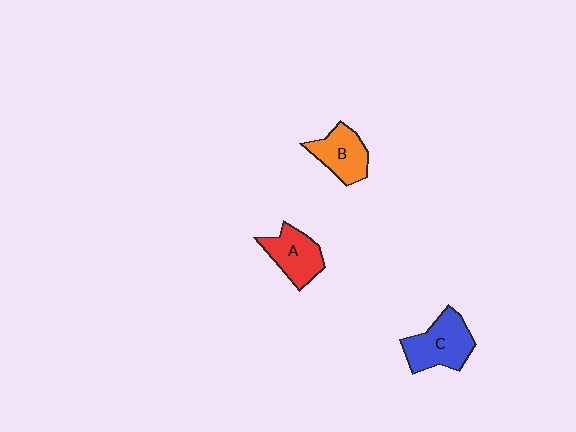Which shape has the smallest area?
Shape B (orange).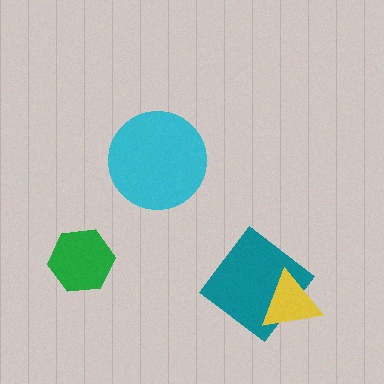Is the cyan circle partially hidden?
No, no other shape covers it.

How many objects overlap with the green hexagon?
0 objects overlap with the green hexagon.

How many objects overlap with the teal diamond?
1 object overlaps with the teal diamond.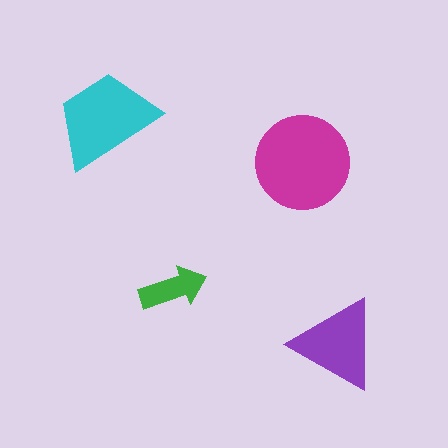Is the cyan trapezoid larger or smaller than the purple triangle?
Larger.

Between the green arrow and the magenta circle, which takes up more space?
The magenta circle.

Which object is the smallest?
The green arrow.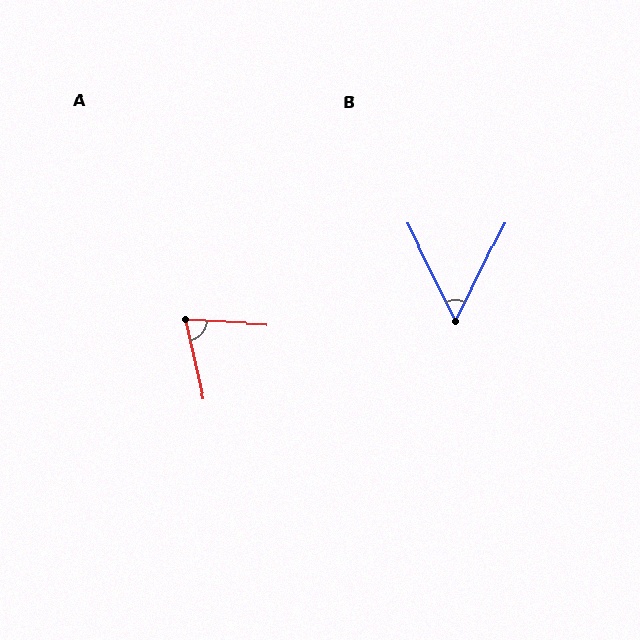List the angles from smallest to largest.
B (52°), A (74°).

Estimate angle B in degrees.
Approximately 52 degrees.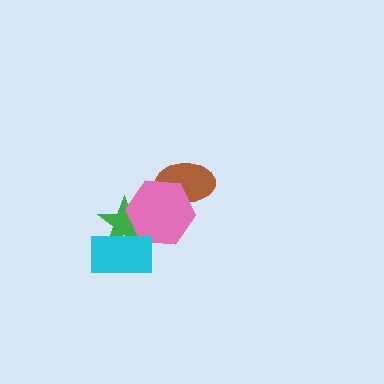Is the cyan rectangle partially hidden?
No, no other shape covers it.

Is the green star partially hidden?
Yes, it is partially covered by another shape.